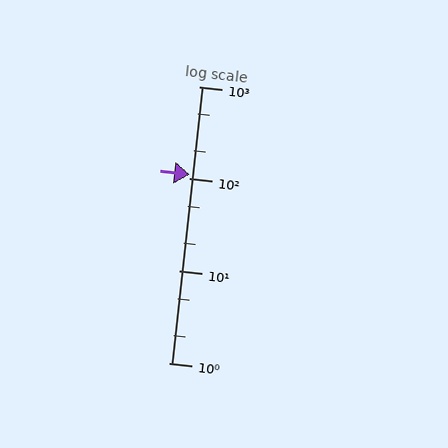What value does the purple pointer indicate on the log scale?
The pointer indicates approximately 110.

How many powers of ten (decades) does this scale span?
The scale spans 3 decades, from 1 to 1000.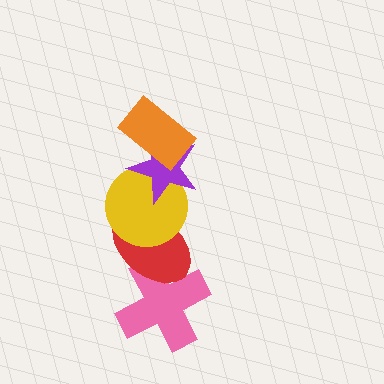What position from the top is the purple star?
The purple star is 2nd from the top.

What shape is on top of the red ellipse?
The yellow circle is on top of the red ellipse.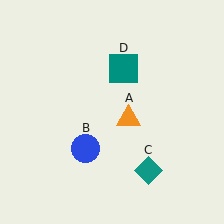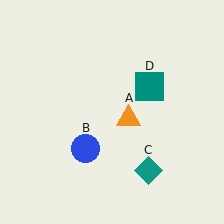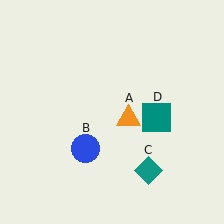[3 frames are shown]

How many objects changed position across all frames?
1 object changed position: teal square (object D).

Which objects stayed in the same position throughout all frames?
Orange triangle (object A) and blue circle (object B) and teal diamond (object C) remained stationary.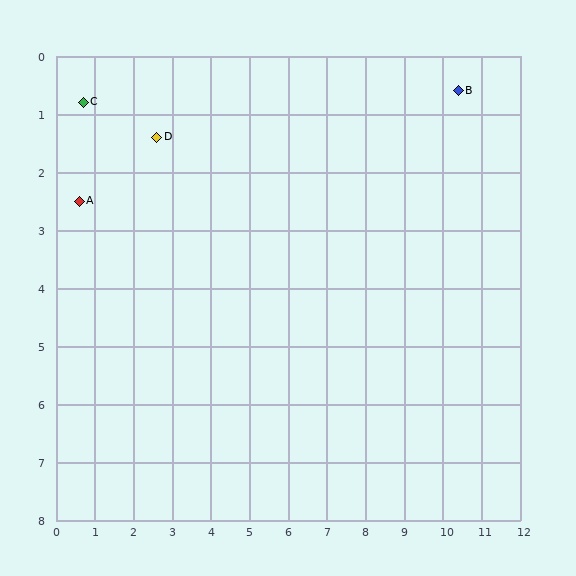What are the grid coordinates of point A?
Point A is at approximately (0.6, 2.5).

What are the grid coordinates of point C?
Point C is at approximately (0.7, 0.8).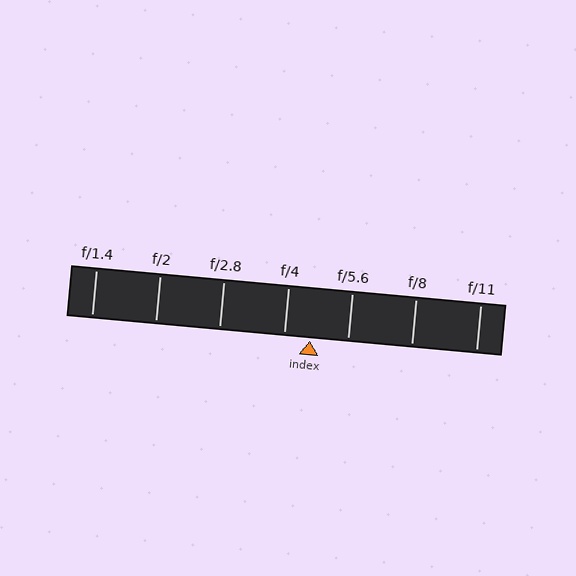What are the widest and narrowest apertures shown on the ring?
The widest aperture shown is f/1.4 and the narrowest is f/11.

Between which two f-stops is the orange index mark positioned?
The index mark is between f/4 and f/5.6.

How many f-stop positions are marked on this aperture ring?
There are 7 f-stop positions marked.